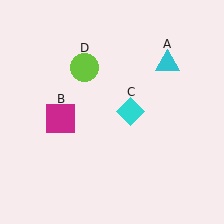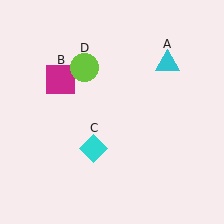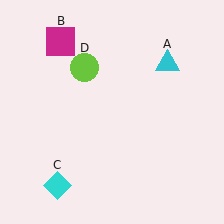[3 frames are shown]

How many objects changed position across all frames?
2 objects changed position: magenta square (object B), cyan diamond (object C).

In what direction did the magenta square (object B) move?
The magenta square (object B) moved up.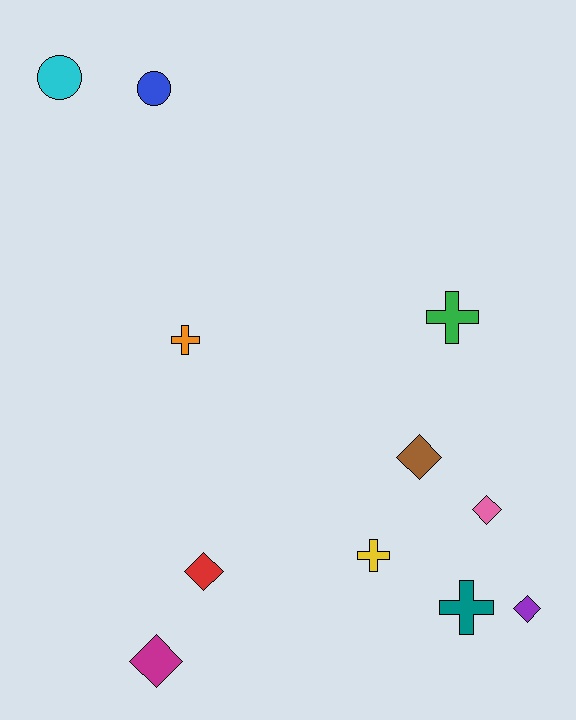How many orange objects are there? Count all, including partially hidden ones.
There is 1 orange object.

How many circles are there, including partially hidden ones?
There are 2 circles.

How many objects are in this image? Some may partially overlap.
There are 11 objects.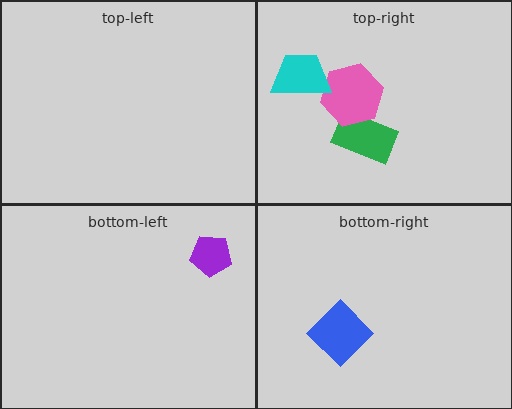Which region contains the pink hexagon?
The top-right region.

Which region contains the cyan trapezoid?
The top-right region.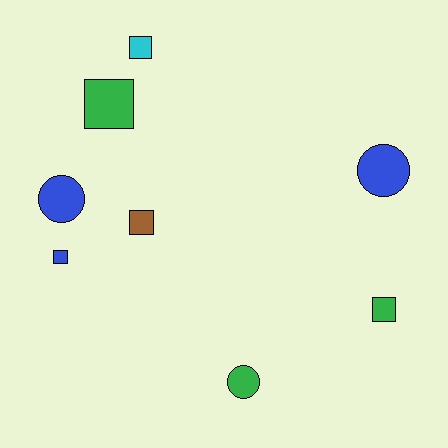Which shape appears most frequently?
Square, with 5 objects.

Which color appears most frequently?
Blue, with 3 objects.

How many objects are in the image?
There are 8 objects.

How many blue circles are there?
There are 2 blue circles.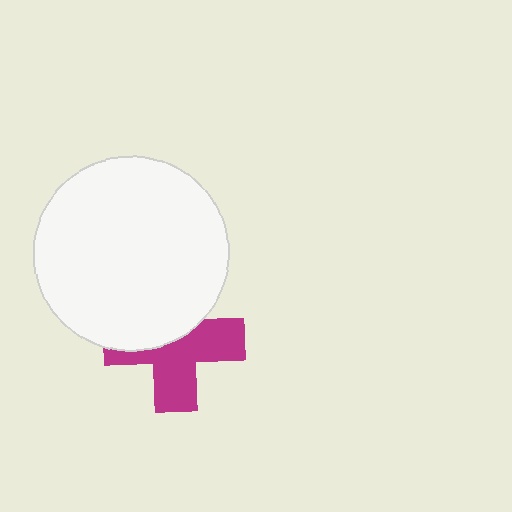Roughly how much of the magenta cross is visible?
About half of it is visible (roughly 56%).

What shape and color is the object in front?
The object in front is a white circle.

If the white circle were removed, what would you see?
You would see the complete magenta cross.